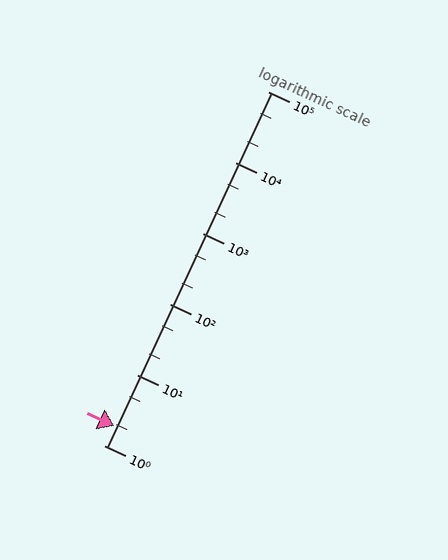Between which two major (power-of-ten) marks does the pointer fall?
The pointer is between 1 and 10.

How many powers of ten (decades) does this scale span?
The scale spans 5 decades, from 1 to 100000.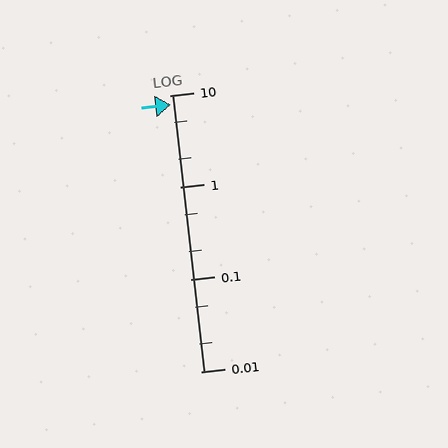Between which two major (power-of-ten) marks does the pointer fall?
The pointer is between 1 and 10.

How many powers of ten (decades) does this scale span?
The scale spans 3 decades, from 0.01 to 10.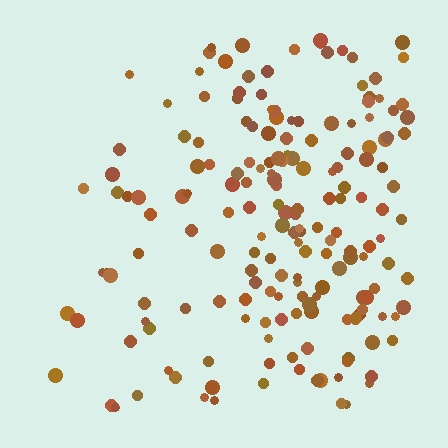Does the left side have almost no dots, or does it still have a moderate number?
Still a moderate number, just noticeably fewer than the right.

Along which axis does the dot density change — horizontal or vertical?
Horizontal.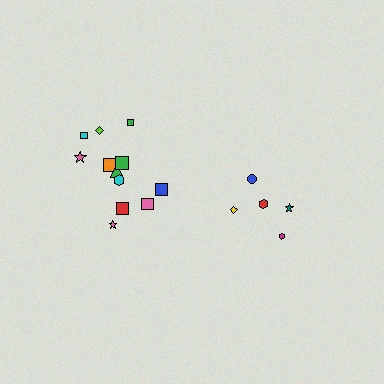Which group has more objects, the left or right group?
The left group.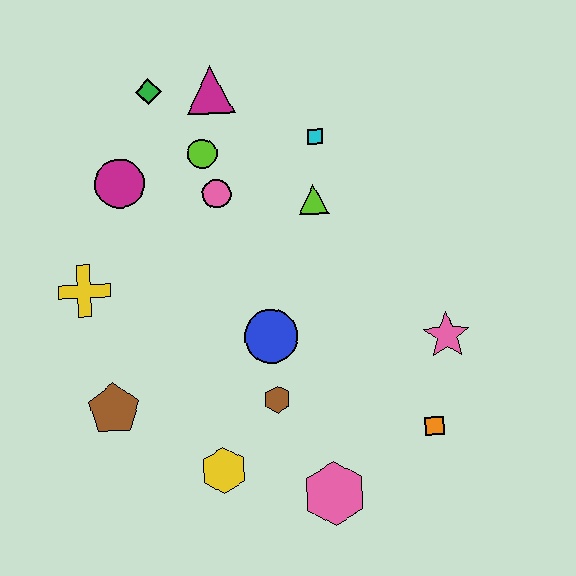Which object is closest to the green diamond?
The magenta triangle is closest to the green diamond.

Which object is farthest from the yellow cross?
The orange square is farthest from the yellow cross.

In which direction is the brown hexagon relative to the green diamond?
The brown hexagon is below the green diamond.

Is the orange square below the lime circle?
Yes